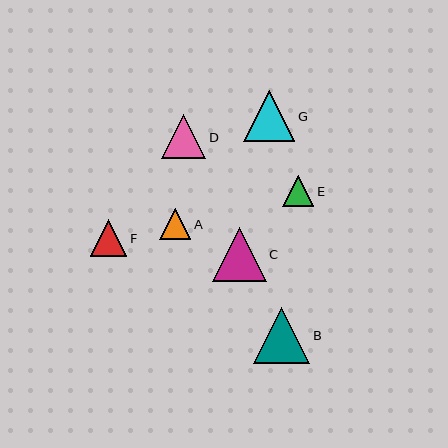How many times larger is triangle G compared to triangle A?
Triangle G is approximately 1.6 times the size of triangle A.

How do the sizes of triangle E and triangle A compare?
Triangle E and triangle A are approximately the same size.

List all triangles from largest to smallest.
From largest to smallest: B, C, G, D, F, E, A.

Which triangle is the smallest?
Triangle A is the smallest with a size of approximately 31 pixels.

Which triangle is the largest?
Triangle B is the largest with a size of approximately 56 pixels.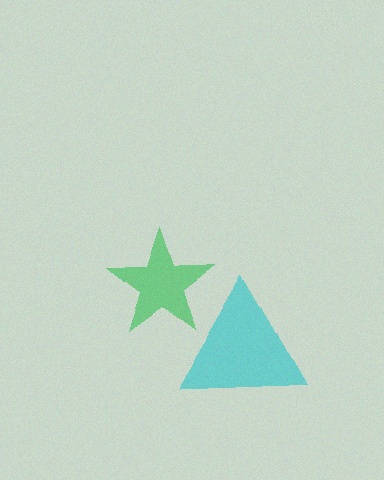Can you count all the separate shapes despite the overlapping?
Yes, there are 2 separate shapes.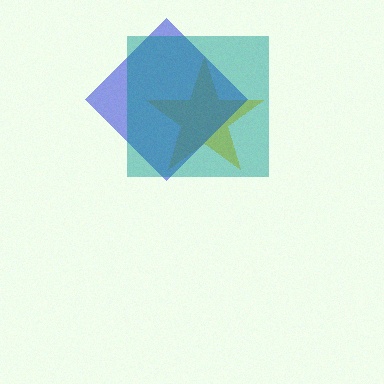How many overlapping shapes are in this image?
There are 3 overlapping shapes in the image.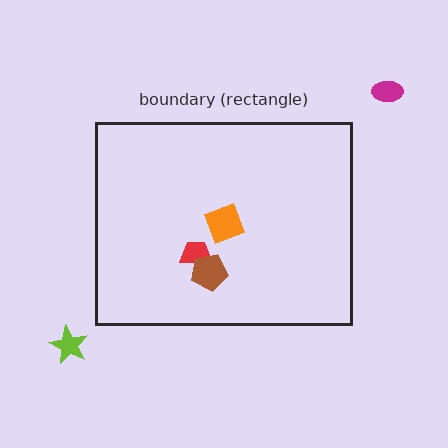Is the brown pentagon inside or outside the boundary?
Inside.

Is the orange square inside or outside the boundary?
Inside.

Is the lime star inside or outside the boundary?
Outside.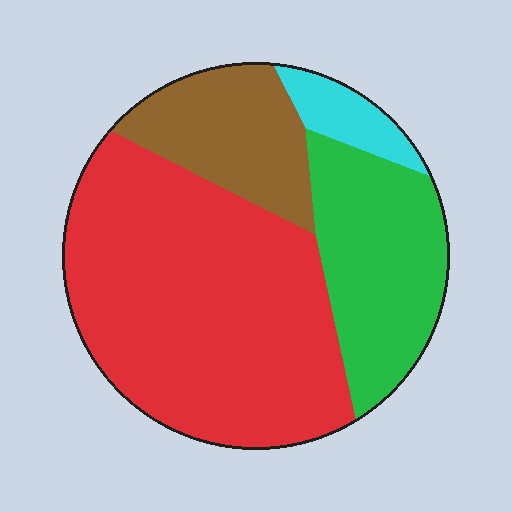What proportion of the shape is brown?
Brown takes up about one sixth (1/6) of the shape.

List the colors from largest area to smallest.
From largest to smallest: red, green, brown, cyan.